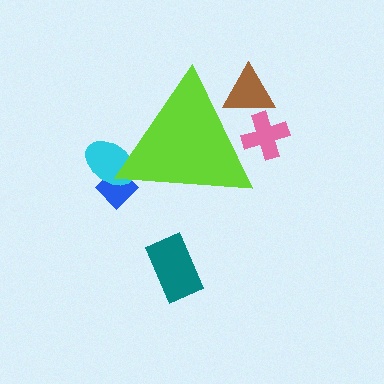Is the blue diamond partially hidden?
Yes, the blue diamond is partially hidden behind the lime triangle.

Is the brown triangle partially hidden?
Yes, the brown triangle is partially hidden behind the lime triangle.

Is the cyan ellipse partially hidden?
Yes, the cyan ellipse is partially hidden behind the lime triangle.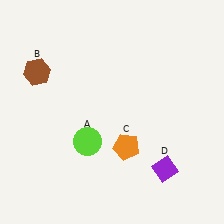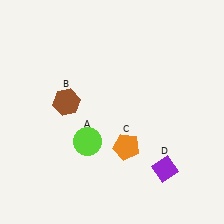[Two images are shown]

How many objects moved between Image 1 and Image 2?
1 object moved between the two images.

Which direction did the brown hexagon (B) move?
The brown hexagon (B) moved down.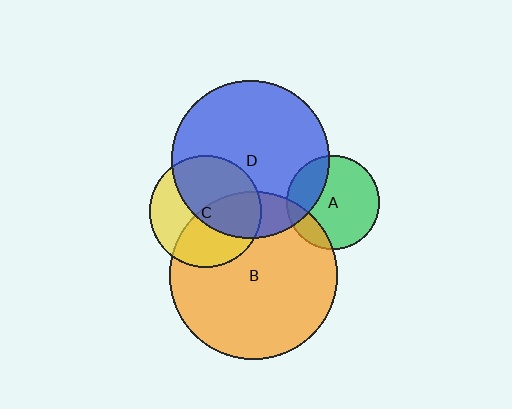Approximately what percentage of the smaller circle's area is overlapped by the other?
Approximately 20%.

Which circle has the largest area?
Circle B (orange).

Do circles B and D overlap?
Yes.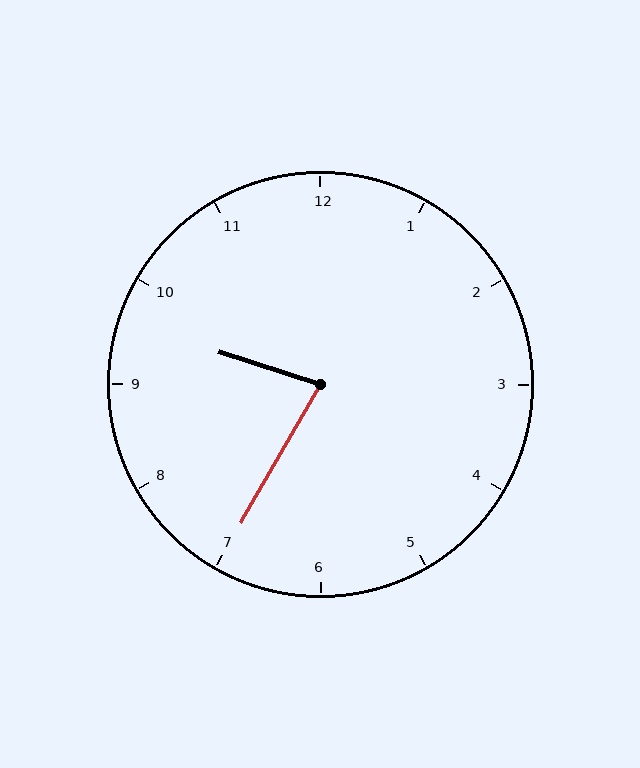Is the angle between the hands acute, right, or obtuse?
It is acute.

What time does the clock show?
9:35.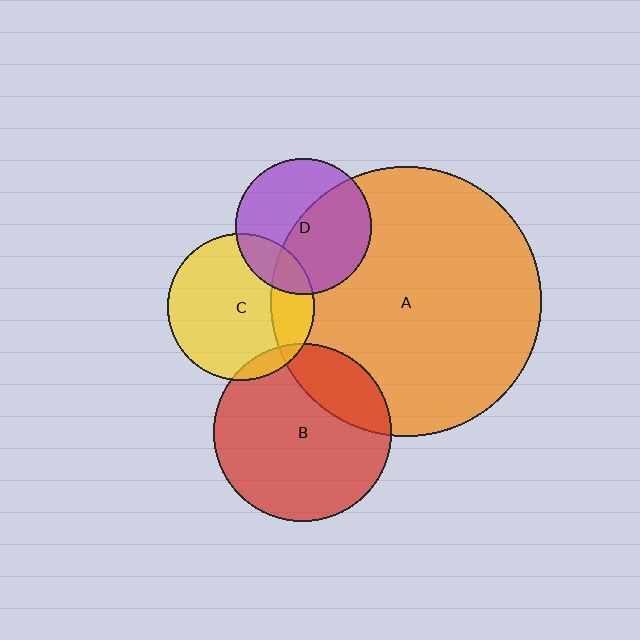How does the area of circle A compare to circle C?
Approximately 3.4 times.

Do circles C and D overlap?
Yes.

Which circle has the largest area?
Circle A (orange).